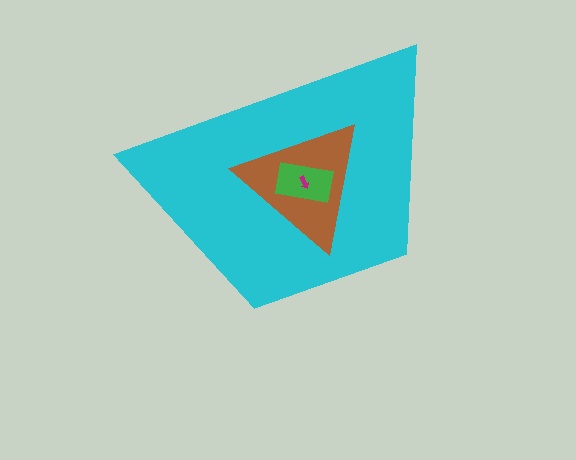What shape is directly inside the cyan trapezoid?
The brown triangle.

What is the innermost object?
The magenta arrow.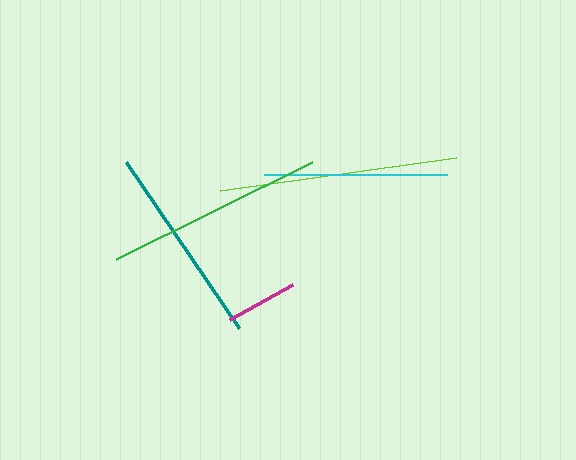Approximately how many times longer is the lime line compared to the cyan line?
The lime line is approximately 1.3 times the length of the cyan line.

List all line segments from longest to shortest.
From longest to shortest: lime, green, teal, cyan, magenta.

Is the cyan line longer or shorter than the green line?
The green line is longer than the cyan line.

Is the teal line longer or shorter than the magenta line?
The teal line is longer than the magenta line.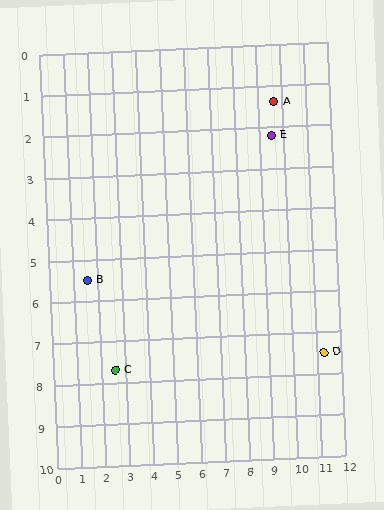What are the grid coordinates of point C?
Point C is at approximately (2.6, 7.7).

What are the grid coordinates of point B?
Point B is at approximately (1.6, 5.5).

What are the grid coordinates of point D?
Point D is at approximately (11.3, 7.5).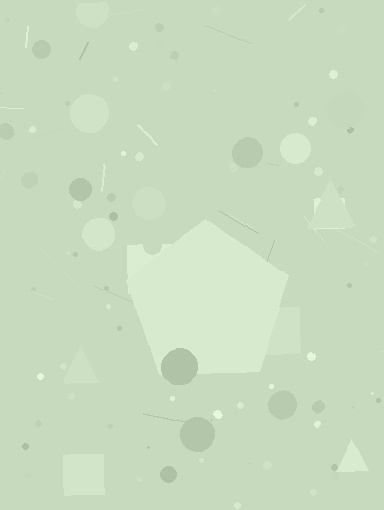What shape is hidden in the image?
A pentagon is hidden in the image.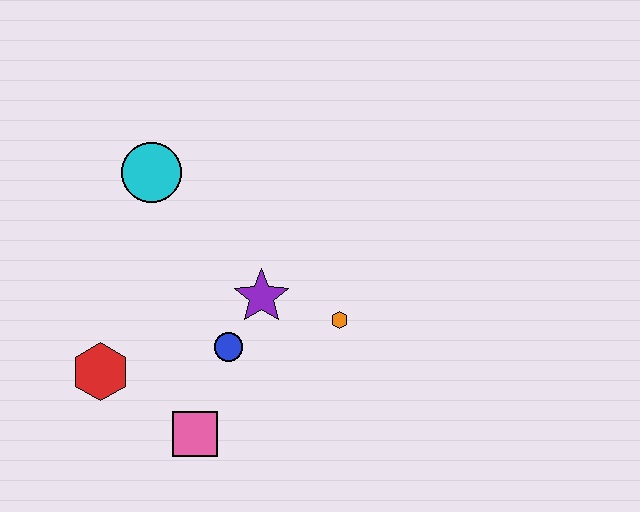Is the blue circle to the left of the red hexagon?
No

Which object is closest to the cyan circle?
The purple star is closest to the cyan circle.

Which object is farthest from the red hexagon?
The orange hexagon is farthest from the red hexagon.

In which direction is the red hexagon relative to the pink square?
The red hexagon is to the left of the pink square.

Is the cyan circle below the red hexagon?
No